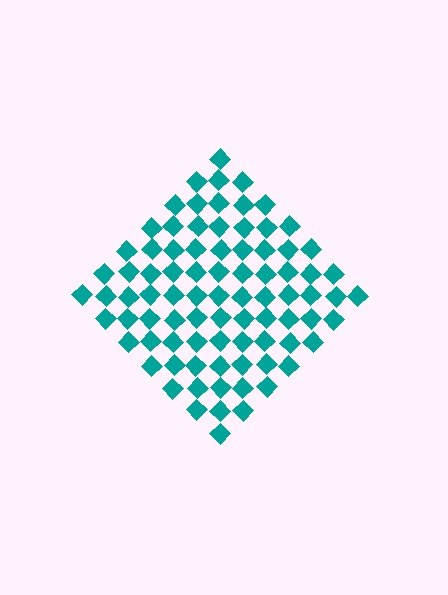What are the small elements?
The small elements are diamonds.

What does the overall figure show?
The overall figure shows a diamond.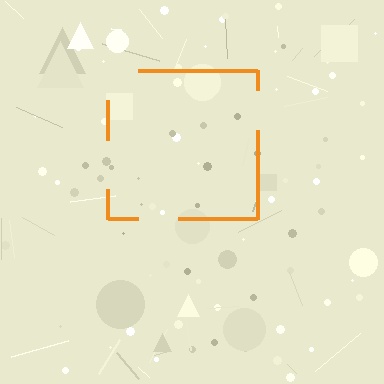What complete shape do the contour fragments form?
The contour fragments form a square.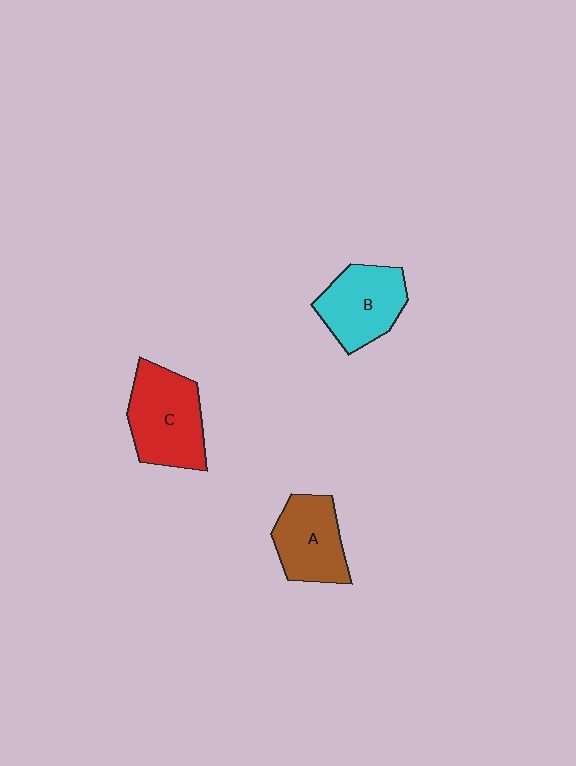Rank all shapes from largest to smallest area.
From largest to smallest: C (red), B (cyan), A (brown).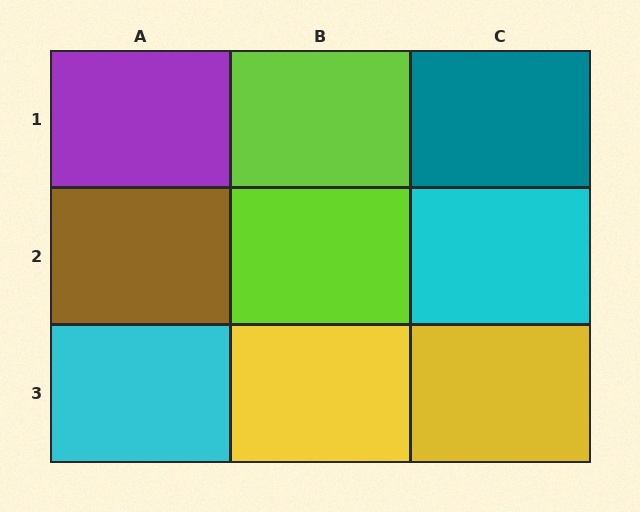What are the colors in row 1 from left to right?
Purple, lime, teal.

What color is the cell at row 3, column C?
Yellow.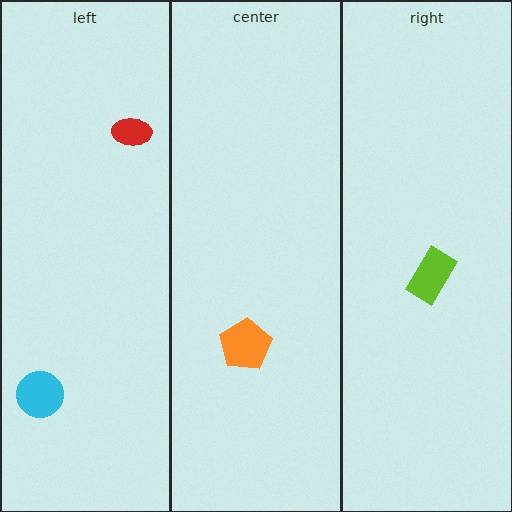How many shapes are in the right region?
1.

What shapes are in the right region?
The lime rectangle.